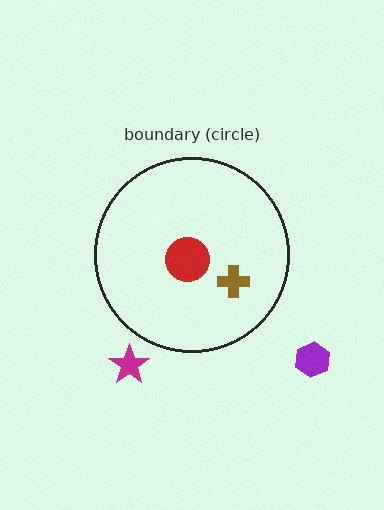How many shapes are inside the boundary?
2 inside, 2 outside.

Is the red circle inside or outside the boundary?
Inside.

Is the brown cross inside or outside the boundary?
Inside.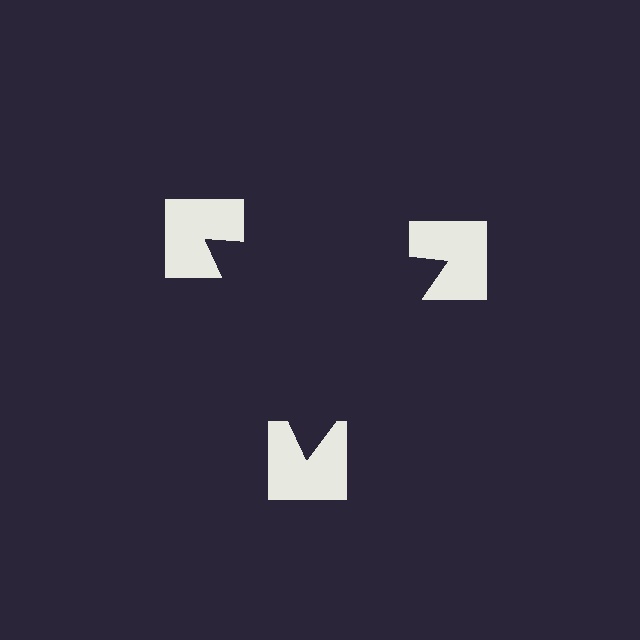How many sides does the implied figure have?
3 sides.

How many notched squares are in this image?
There are 3 — one at each vertex of the illusory triangle.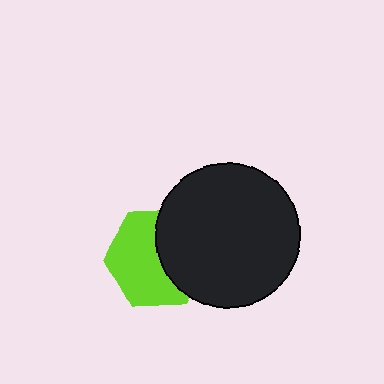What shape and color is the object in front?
The object in front is a black circle.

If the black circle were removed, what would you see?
You would see the complete lime hexagon.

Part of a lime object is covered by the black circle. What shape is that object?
It is a hexagon.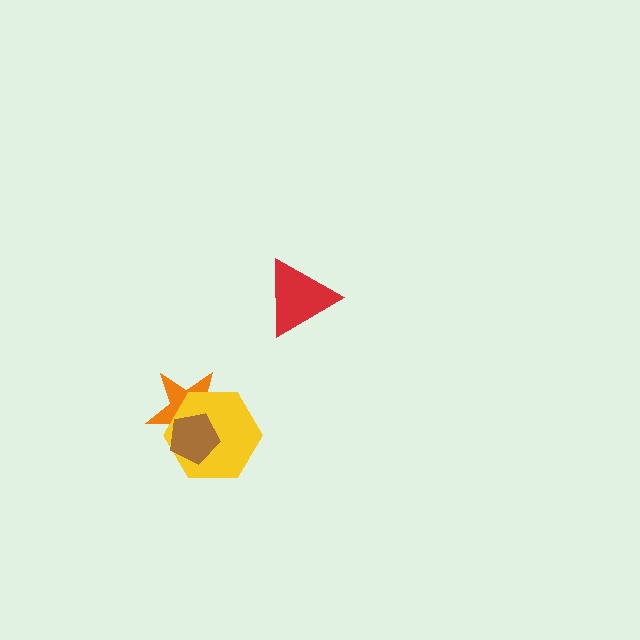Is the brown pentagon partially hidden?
No, no other shape covers it.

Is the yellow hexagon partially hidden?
Yes, it is partially covered by another shape.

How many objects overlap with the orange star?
2 objects overlap with the orange star.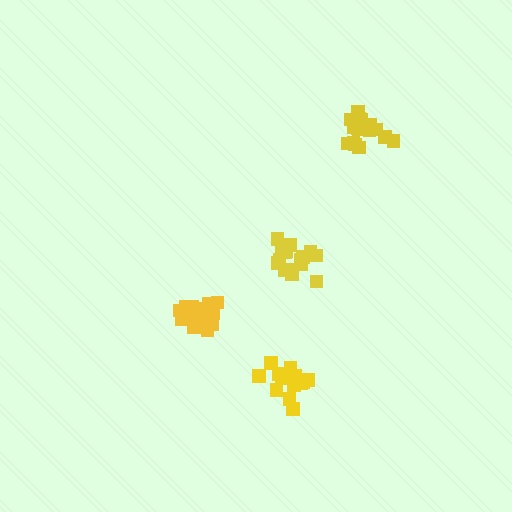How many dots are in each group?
Group 1: 17 dots, Group 2: 14 dots, Group 3: 19 dots, Group 4: 18 dots (68 total).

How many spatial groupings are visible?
There are 4 spatial groupings.